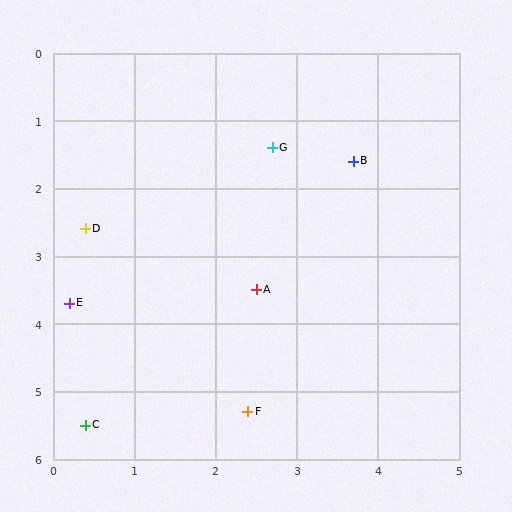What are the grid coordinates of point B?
Point B is at approximately (3.7, 1.6).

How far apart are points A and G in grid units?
Points A and G are about 2.1 grid units apart.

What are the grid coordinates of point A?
Point A is at approximately (2.5, 3.5).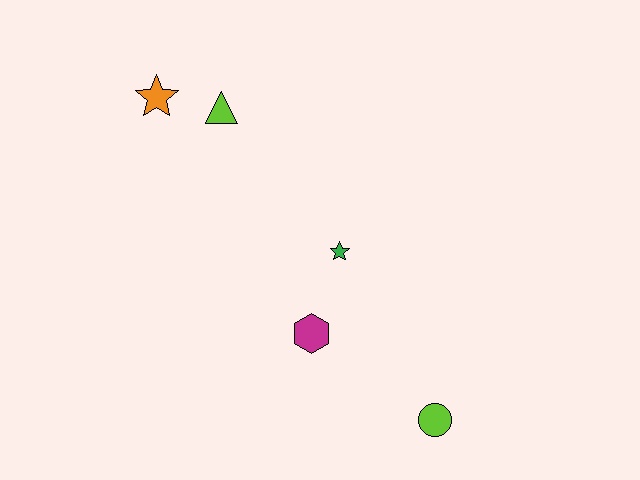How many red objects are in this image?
There are no red objects.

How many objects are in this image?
There are 5 objects.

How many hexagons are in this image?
There is 1 hexagon.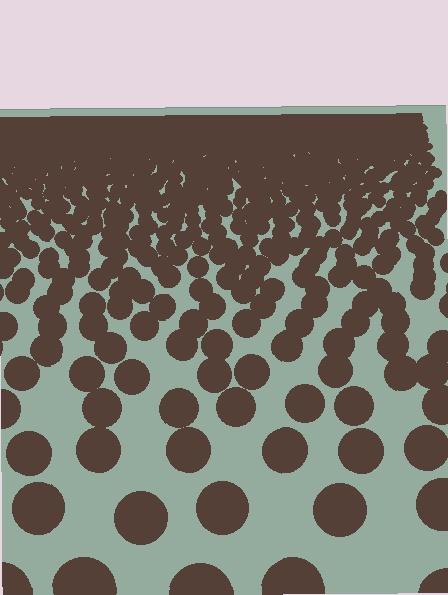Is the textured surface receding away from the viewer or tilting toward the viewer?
The surface is receding away from the viewer. Texture elements get smaller and denser toward the top.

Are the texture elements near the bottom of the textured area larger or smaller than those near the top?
Larger. Near the bottom, elements are closer to the viewer and appear at a bigger on-screen size.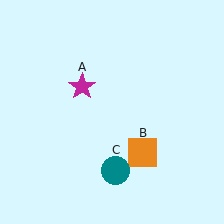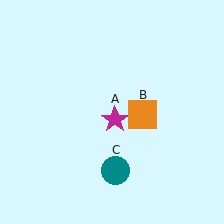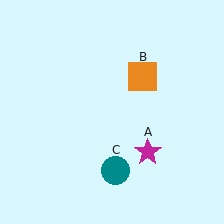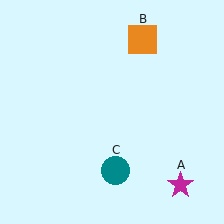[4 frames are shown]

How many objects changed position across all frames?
2 objects changed position: magenta star (object A), orange square (object B).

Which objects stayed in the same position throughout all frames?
Teal circle (object C) remained stationary.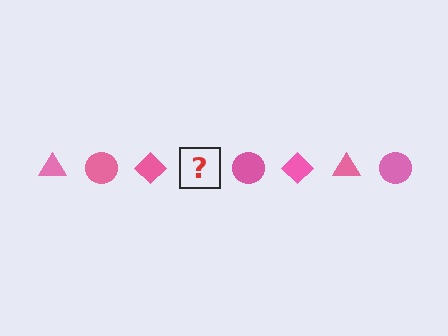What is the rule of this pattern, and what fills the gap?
The rule is that the pattern cycles through triangle, circle, diamond shapes in pink. The gap should be filled with a pink triangle.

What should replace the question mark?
The question mark should be replaced with a pink triangle.